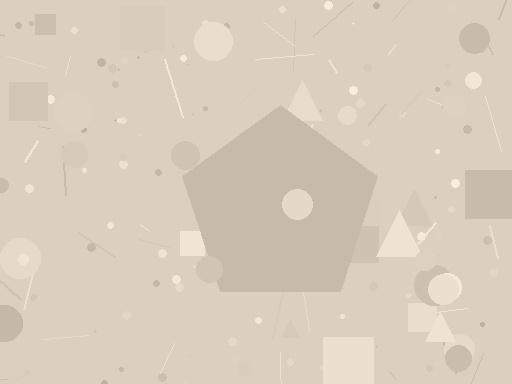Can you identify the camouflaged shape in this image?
The camouflaged shape is a pentagon.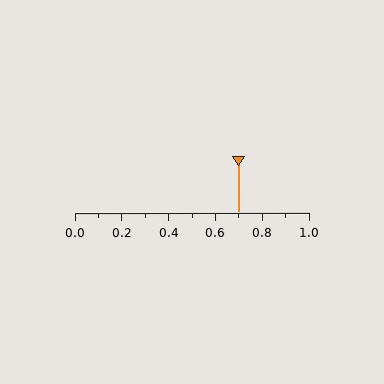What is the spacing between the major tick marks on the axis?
The major ticks are spaced 0.2 apart.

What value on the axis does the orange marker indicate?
The marker indicates approximately 0.7.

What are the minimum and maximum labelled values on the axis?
The axis runs from 0.0 to 1.0.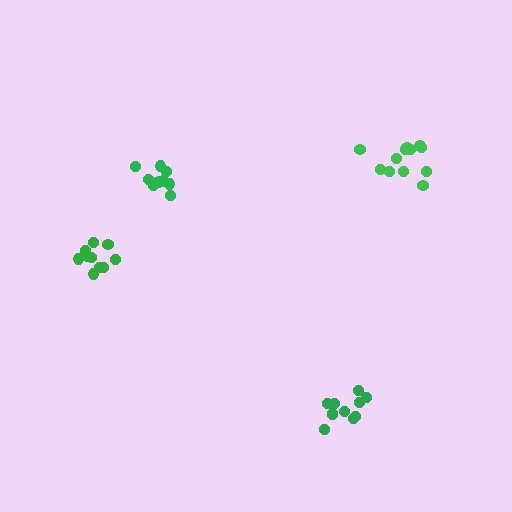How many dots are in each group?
Group 1: 10 dots, Group 2: 9 dots, Group 3: 12 dots, Group 4: 11 dots (42 total).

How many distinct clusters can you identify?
There are 4 distinct clusters.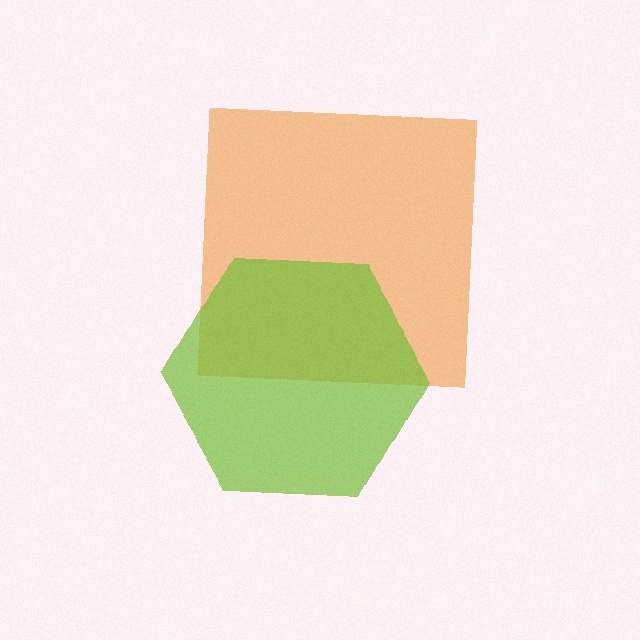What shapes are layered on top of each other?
The layered shapes are: an orange square, a lime hexagon.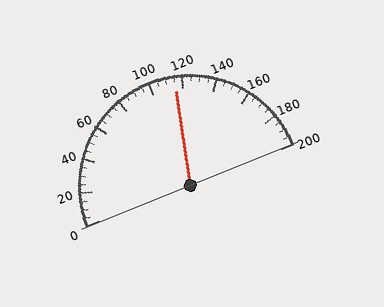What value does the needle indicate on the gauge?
The needle indicates approximately 115.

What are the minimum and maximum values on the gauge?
The gauge ranges from 0 to 200.